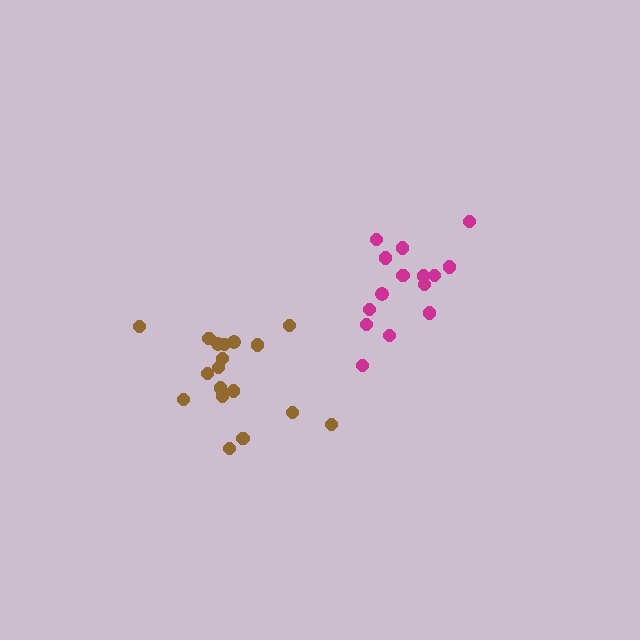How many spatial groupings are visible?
There are 2 spatial groupings.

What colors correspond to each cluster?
The clusters are colored: brown, magenta.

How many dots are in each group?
Group 1: 18 dots, Group 2: 15 dots (33 total).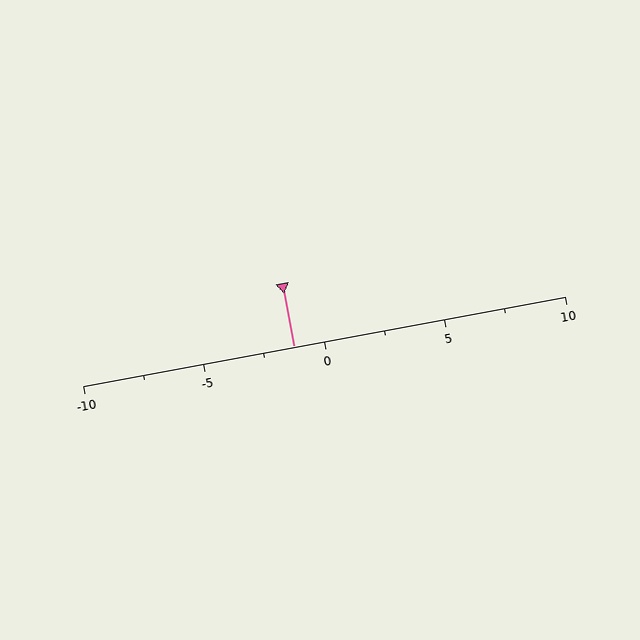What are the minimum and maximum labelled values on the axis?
The axis runs from -10 to 10.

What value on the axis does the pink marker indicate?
The marker indicates approximately -1.2.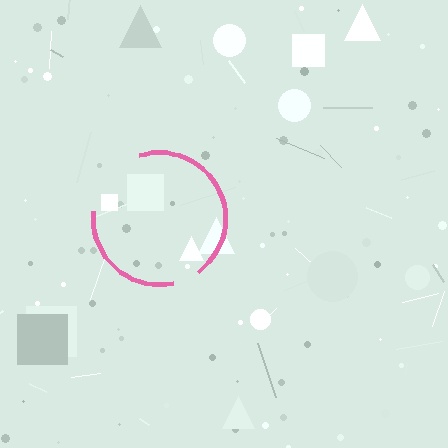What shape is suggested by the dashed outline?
The dashed outline suggests a circle.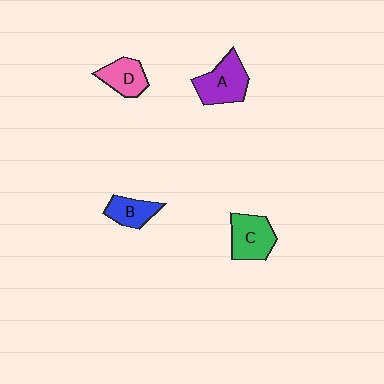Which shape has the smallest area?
Shape B (blue).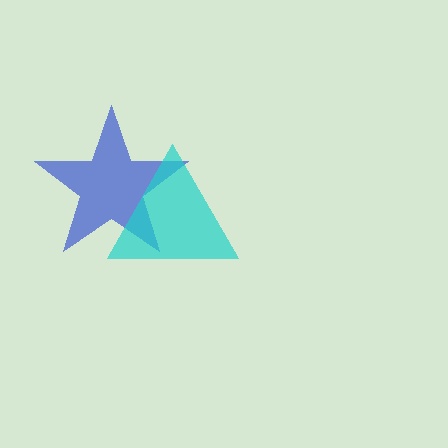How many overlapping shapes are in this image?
There are 2 overlapping shapes in the image.